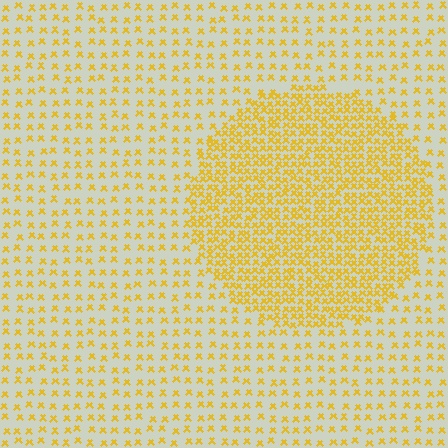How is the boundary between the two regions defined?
The boundary is defined by a change in element density (approximately 2.5x ratio). All elements are the same color, size, and shape.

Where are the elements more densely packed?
The elements are more densely packed inside the circle boundary.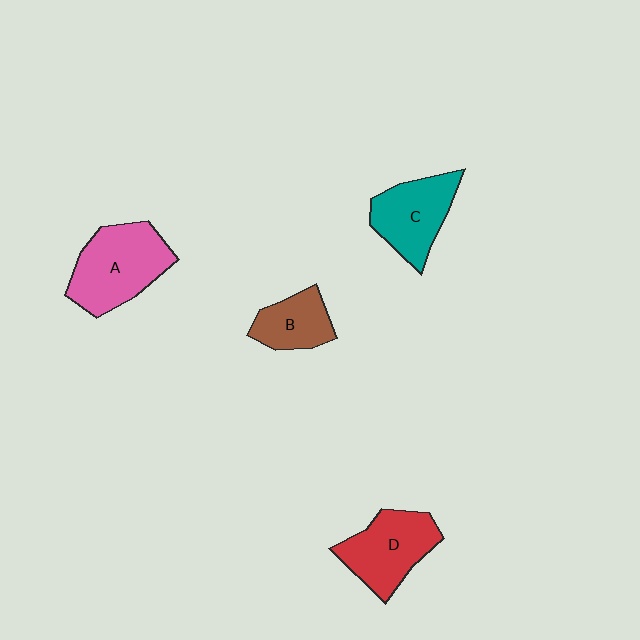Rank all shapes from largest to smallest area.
From largest to smallest: A (pink), D (red), C (teal), B (brown).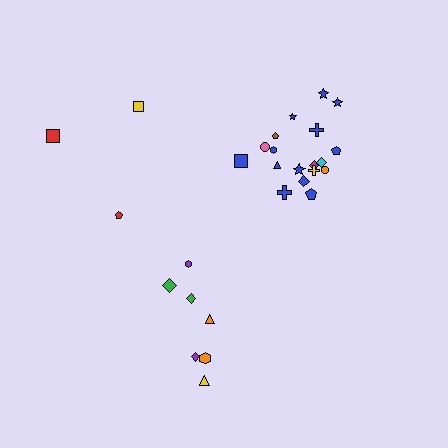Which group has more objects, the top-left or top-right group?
The top-right group.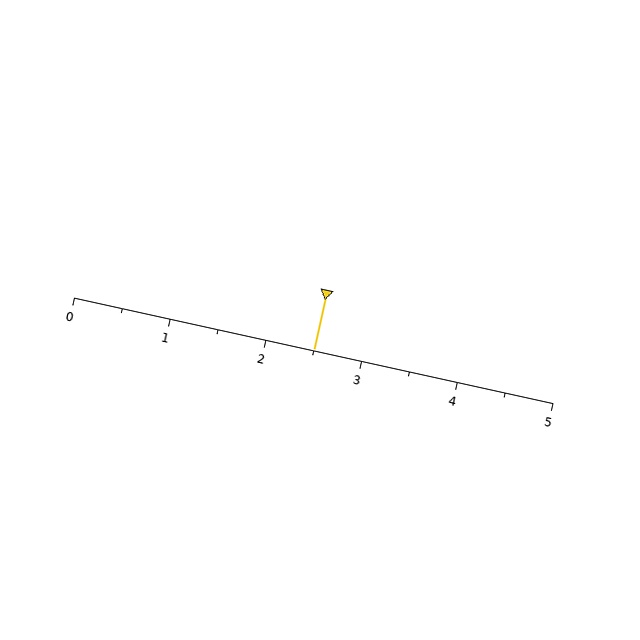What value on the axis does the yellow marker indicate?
The marker indicates approximately 2.5.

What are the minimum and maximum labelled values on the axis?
The axis runs from 0 to 5.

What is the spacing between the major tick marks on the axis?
The major ticks are spaced 1 apart.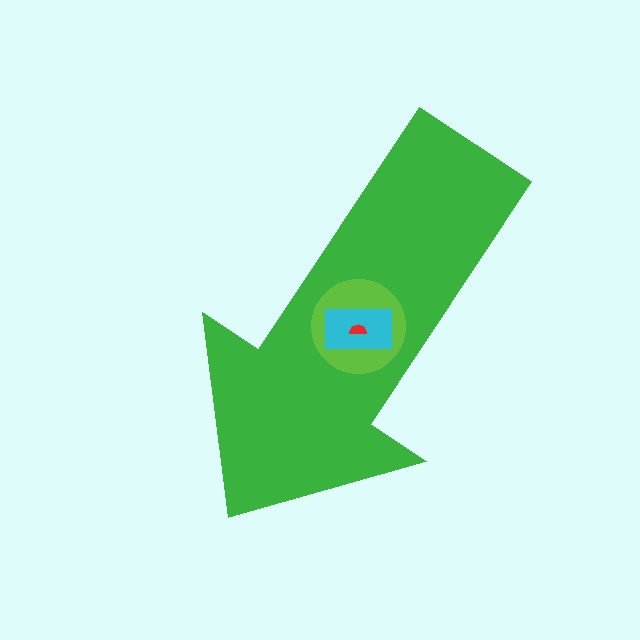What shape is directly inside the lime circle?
The cyan rectangle.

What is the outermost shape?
The green arrow.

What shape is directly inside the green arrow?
The lime circle.